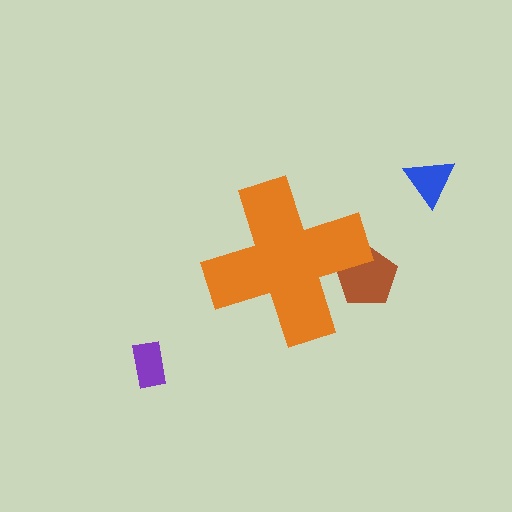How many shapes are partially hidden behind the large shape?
1 shape is partially hidden.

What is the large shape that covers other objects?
An orange cross.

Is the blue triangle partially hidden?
No, the blue triangle is fully visible.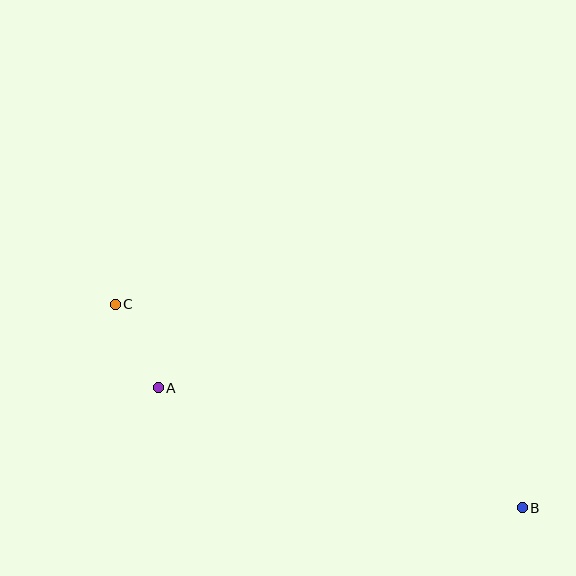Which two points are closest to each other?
Points A and C are closest to each other.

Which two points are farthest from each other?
Points B and C are farthest from each other.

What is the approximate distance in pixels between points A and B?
The distance between A and B is approximately 383 pixels.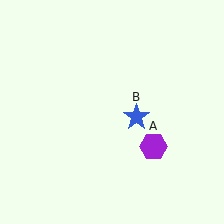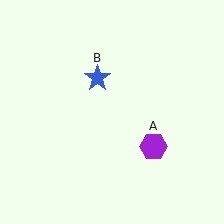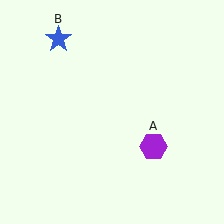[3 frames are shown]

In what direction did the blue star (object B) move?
The blue star (object B) moved up and to the left.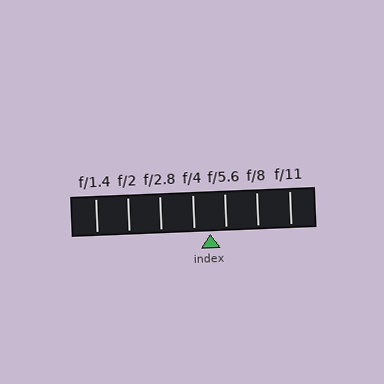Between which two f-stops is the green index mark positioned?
The index mark is between f/4 and f/5.6.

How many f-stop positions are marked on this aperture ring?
There are 7 f-stop positions marked.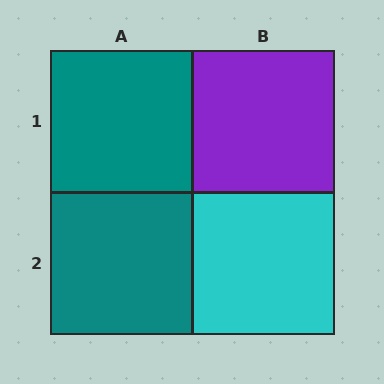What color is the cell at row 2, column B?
Cyan.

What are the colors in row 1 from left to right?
Teal, purple.